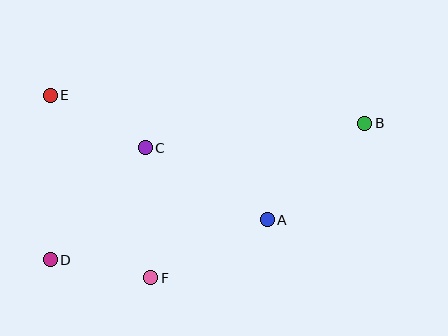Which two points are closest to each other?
Points D and F are closest to each other.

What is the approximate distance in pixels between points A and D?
The distance between A and D is approximately 221 pixels.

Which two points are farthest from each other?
Points B and D are farthest from each other.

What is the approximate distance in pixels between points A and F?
The distance between A and F is approximately 130 pixels.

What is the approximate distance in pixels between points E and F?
The distance between E and F is approximately 208 pixels.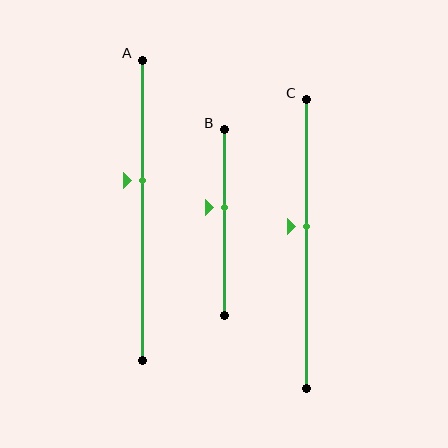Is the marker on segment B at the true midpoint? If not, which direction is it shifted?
No, the marker on segment B is shifted upward by about 8% of the segment length.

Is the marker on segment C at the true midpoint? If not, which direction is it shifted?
No, the marker on segment C is shifted upward by about 6% of the segment length.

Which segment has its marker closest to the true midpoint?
Segment C has its marker closest to the true midpoint.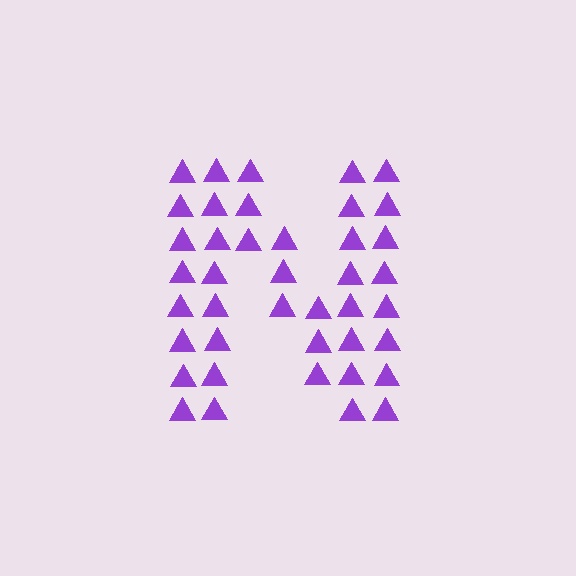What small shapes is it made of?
It is made of small triangles.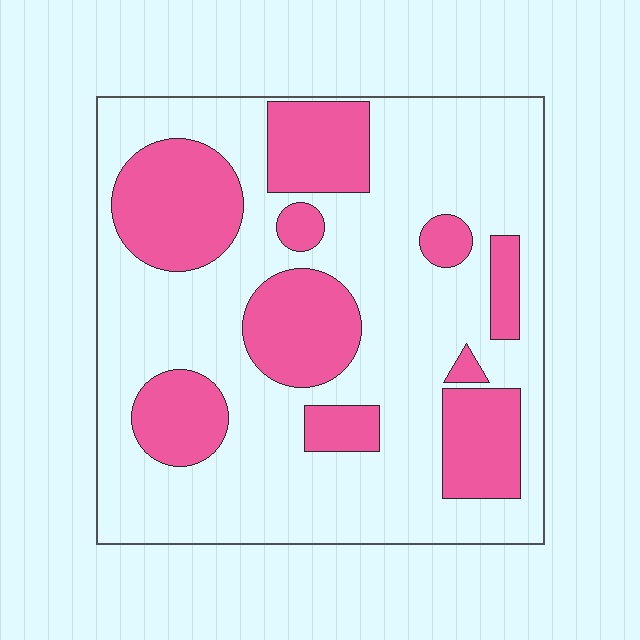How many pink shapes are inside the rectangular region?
10.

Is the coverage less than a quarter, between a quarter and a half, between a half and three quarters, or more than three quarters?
Between a quarter and a half.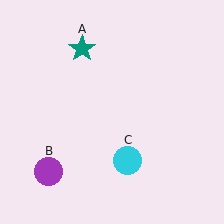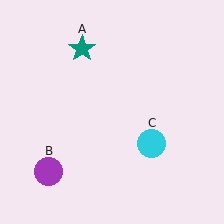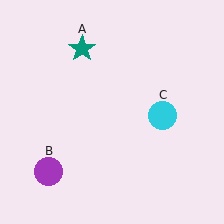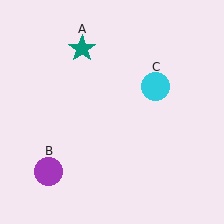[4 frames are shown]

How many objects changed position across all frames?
1 object changed position: cyan circle (object C).